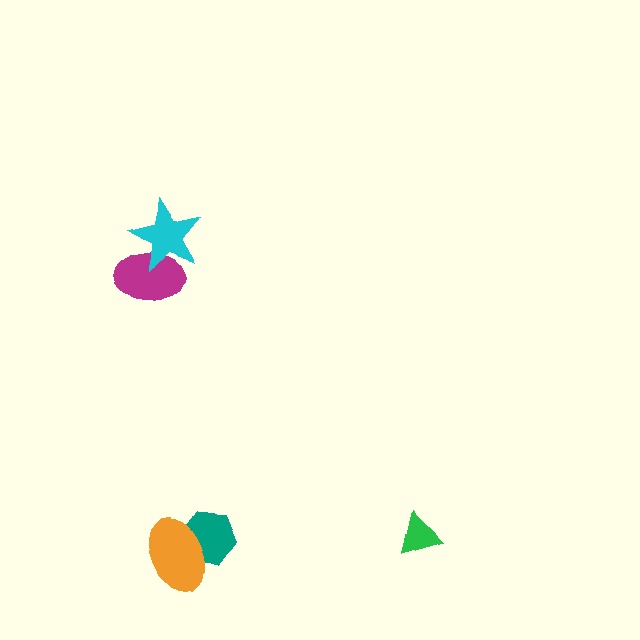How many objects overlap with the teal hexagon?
1 object overlaps with the teal hexagon.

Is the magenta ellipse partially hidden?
Yes, it is partially covered by another shape.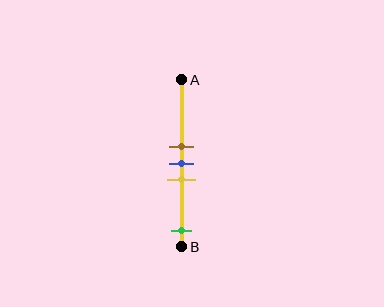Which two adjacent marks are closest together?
The brown and blue marks are the closest adjacent pair.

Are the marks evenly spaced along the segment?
No, the marks are not evenly spaced.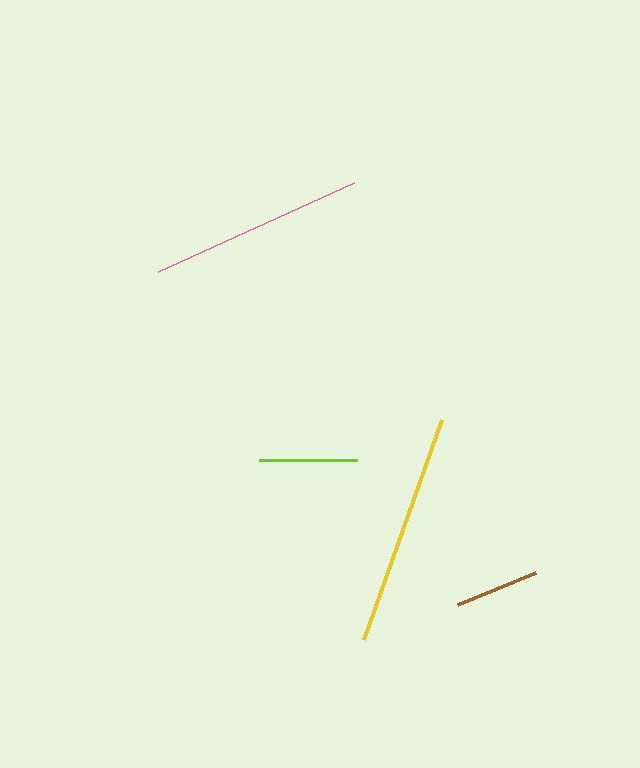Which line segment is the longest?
The yellow line is the longest at approximately 233 pixels.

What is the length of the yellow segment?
The yellow segment is approximately 233 pixels long.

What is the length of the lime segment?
The lime segment is approximately 98 pixels long.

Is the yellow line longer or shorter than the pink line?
The yellow line is longer than the pink line.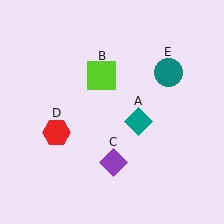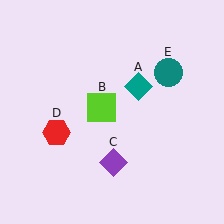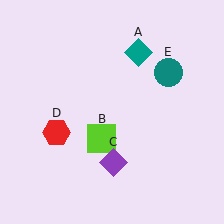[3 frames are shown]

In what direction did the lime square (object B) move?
The lime square (object B) moved down.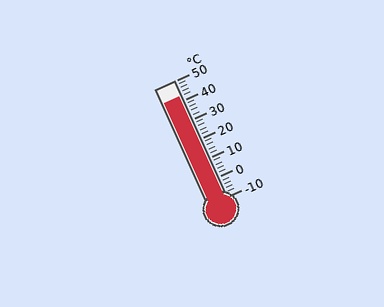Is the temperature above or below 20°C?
The temperature is above 20°C.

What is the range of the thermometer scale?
The thermometer scale ranges from -10°C to 50°C.